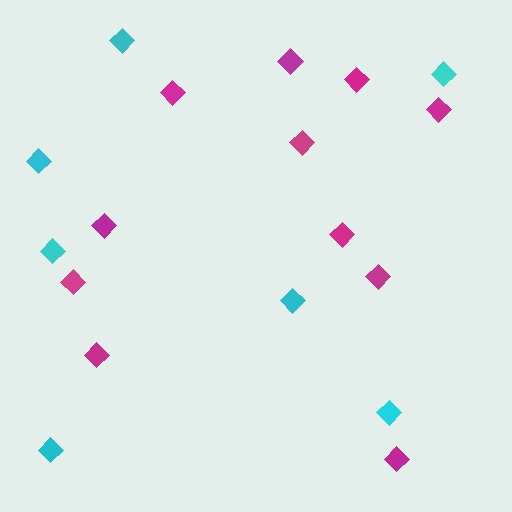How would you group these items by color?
There are 2 groups: one group of magenta diamonds (11) and one group of cyan diamonds (7).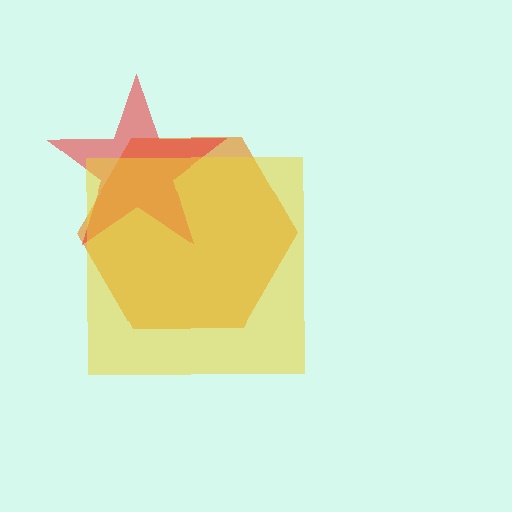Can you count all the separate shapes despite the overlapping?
Yes, there are 3 separate shapes.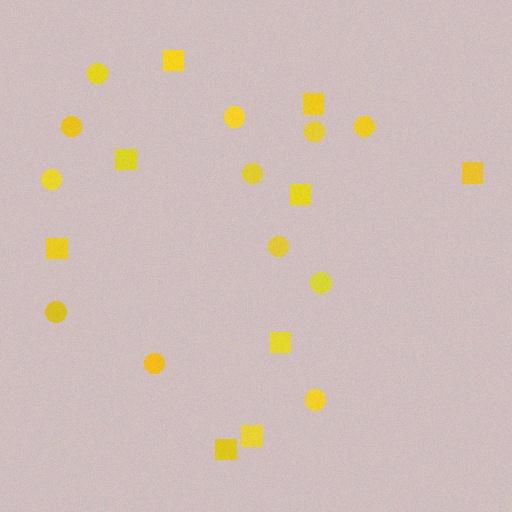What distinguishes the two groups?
There are 2 groups: one group of circles (12) and one group of squares (9).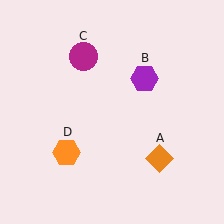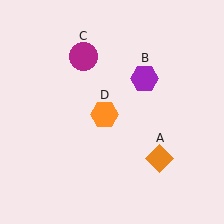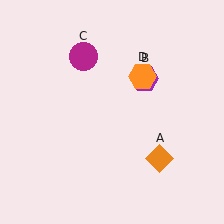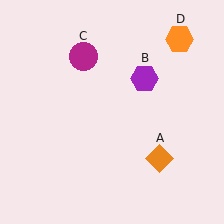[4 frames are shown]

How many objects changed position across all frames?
1 object changed position: orange hexagon (object D).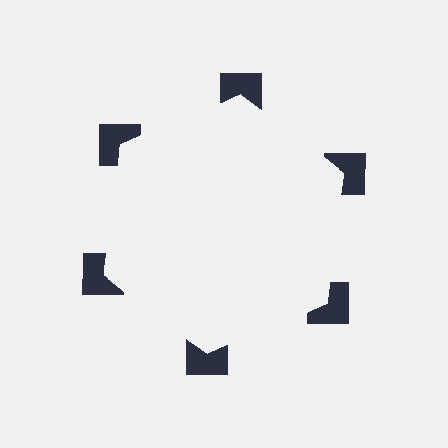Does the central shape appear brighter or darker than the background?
It typically appears slightly brighter than the background, even though no actual brightness change is drawn.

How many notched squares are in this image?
There are 6 — one at each vertex of the illusory hexagon.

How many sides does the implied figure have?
6 sides.